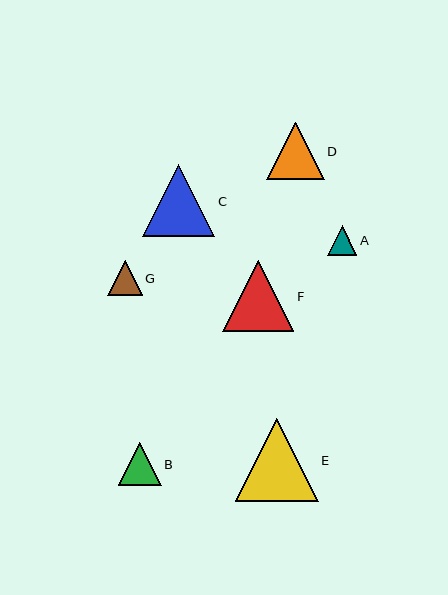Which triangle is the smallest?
Triangle A is the smallest with a size of approximately 30 pixels.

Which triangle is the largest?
Triangle E is the largest with a size of approximately 83 pixels.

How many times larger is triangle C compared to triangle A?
Triangle C is approximately 2.4 times the size of triangle A.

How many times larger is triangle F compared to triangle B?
Triangle F is approximately 1.7 times the size of triangle B.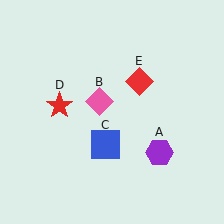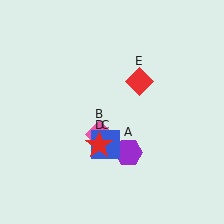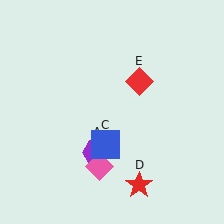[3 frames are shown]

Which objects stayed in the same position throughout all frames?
Blue square (object C) and red diamond (object E) remained stationary.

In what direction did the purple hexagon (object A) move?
The purple hexagon (object A) moved left.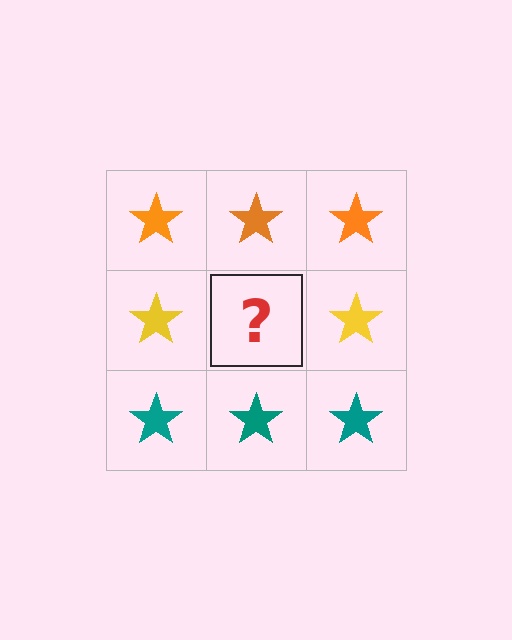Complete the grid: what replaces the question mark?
The question mark should be replaced with a yellow star.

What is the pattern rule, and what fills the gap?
The rule is that each row has a consistent color. The gap should be filled with a yellow star.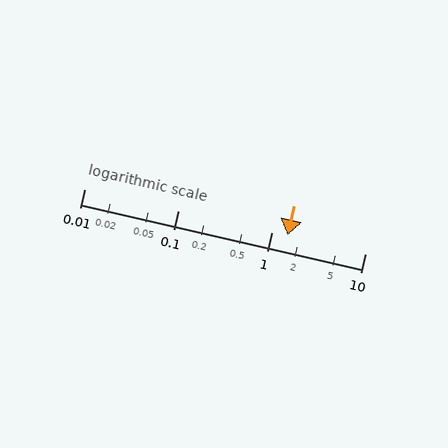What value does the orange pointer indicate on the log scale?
The pointer indicates approximately 1.5.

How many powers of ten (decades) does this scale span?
The scale spans 3 decades, from 0.01 to 10.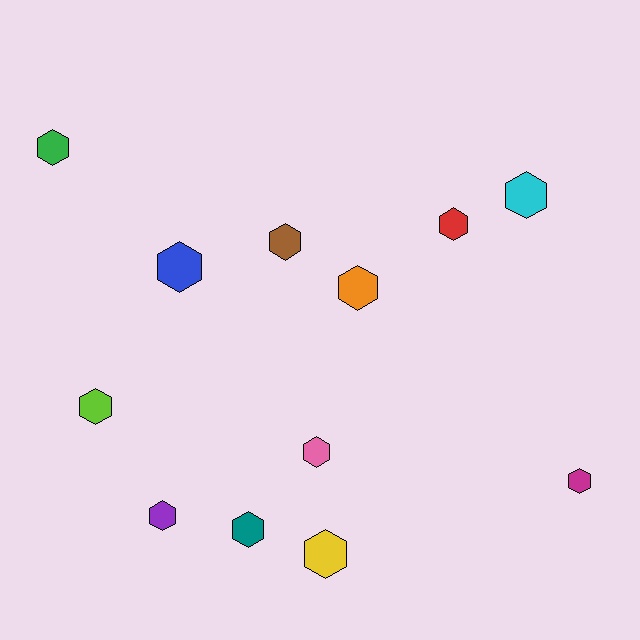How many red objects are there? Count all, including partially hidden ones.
There is 1 red object.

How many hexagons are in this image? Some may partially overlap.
There are 12 hexagons.